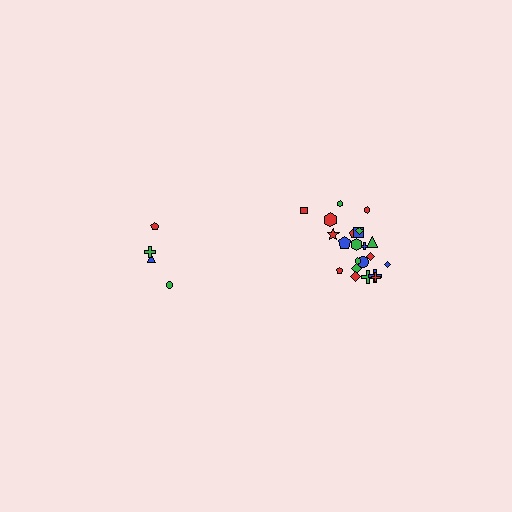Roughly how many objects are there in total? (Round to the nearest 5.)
Roughly 25 objects in total.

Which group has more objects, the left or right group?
The right group.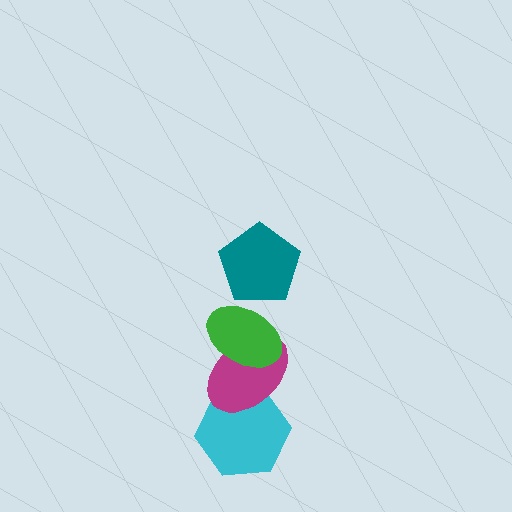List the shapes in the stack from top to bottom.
From top to bottom: the teal pentagon, the green ellipse, the magenta ellipse, the cyan hexagon.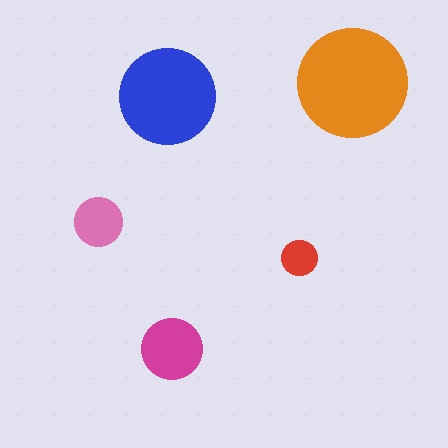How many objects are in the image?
There are 5 objects in the image.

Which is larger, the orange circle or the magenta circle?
The orange one.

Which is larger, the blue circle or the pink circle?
The blue one.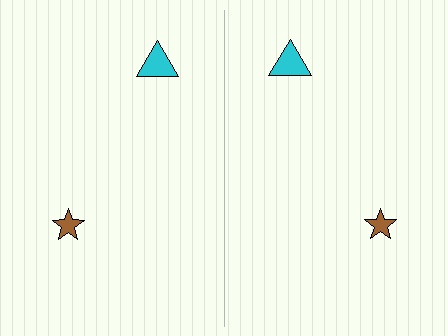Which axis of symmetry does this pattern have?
The pattern has a vertical axis of symmetry running through the center of the image.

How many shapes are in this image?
There are 4 shapes in this image.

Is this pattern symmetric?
Yes, this pattern has bilateral (reflection) symmetry.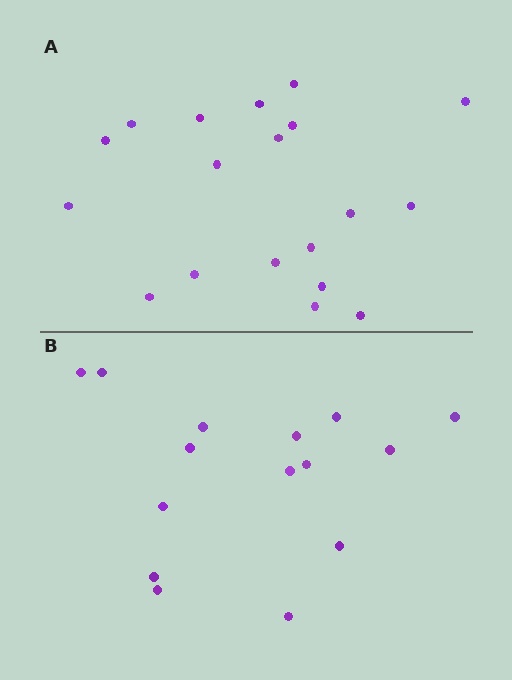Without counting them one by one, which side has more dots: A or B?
Region A (the top region) has more dots.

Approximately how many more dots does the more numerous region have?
Region A has about 4 more dots than region B.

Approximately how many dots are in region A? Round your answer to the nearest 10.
About 20 dots. (The exact count is 19, which rounds to 20.)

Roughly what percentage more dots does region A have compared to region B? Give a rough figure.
About 25% more.